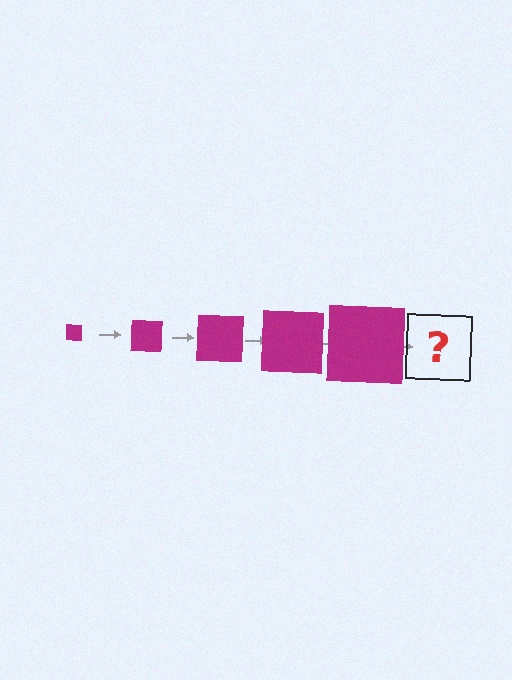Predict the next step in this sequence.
The next step is a magenta square, larger than the previous one.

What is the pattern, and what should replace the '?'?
The pattern is that the square gets progressively larger each step. The '?' should be a magenta square, larger than the previous one.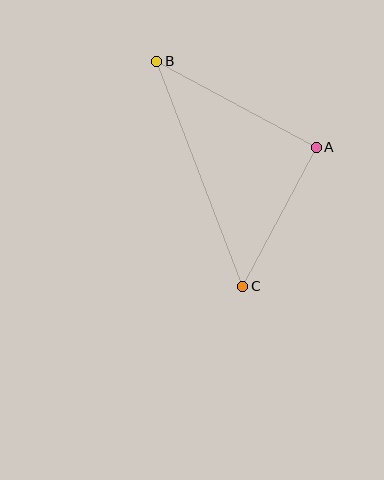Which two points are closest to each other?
Points A and C are closest to each other.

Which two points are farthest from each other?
Points B and C are farthest from each other.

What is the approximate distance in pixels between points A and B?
The distance between A and B is approximately 181 pixels.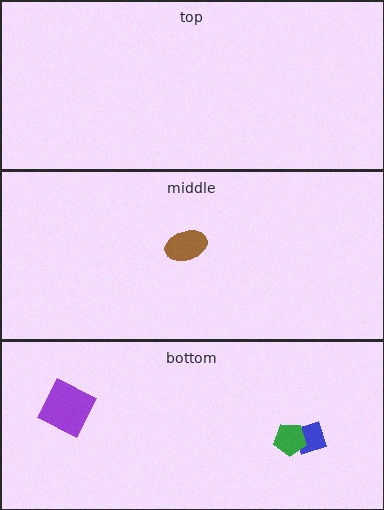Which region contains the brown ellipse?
The middle region.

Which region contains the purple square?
The bottom region.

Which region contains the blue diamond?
The bottom region.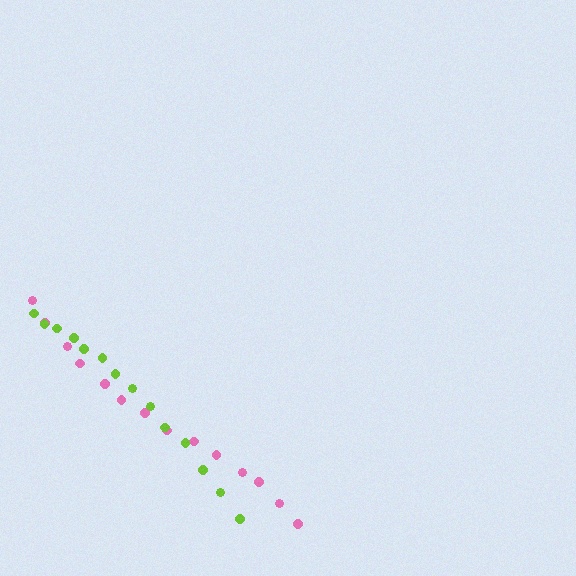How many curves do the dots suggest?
There are 2 distinct paths.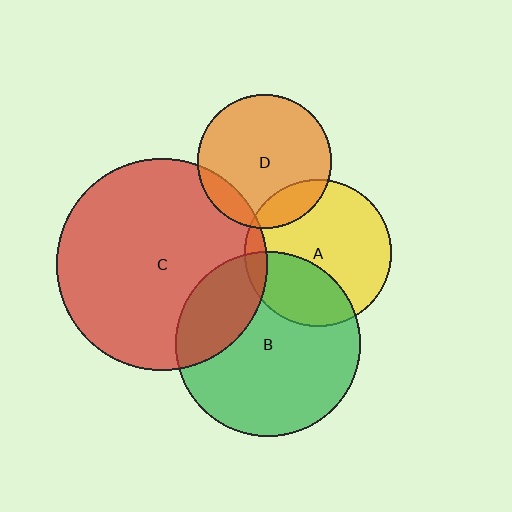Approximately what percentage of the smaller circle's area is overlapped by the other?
Approximately 10%.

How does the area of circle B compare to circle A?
Approximately 1.6 times.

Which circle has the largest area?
Circle C (red).